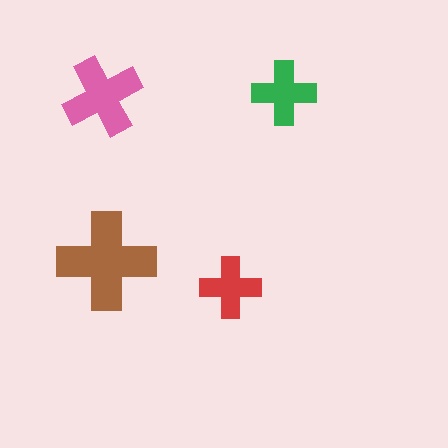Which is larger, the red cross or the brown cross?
The brown one.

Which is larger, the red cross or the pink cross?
The pink one.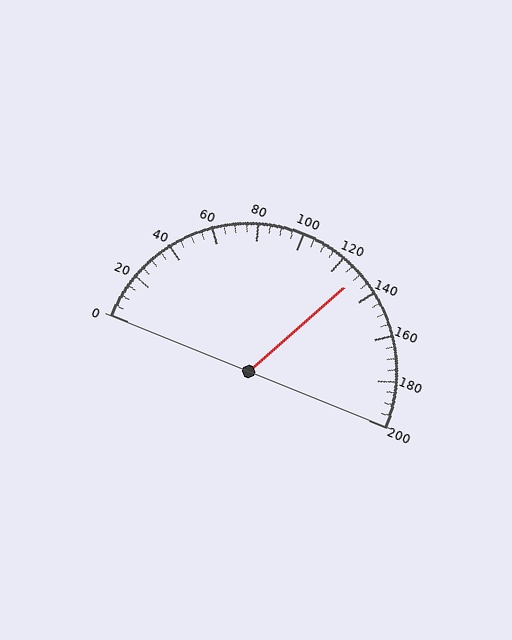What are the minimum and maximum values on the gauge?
The gauge ranges from 0 to 200.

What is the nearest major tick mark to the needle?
The nearest major tick mark is 120.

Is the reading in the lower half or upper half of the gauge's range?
The reading is in the upper half of the range (0 to 200).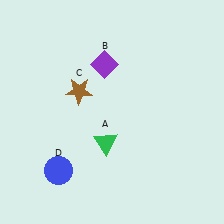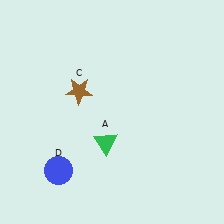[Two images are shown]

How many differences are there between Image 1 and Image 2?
There is 1 difference between the two images.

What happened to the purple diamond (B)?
The purple diamond (B) was removed in Image 2. It was in the top-left area of Image 1.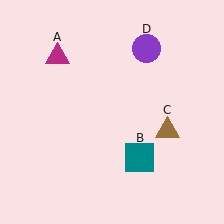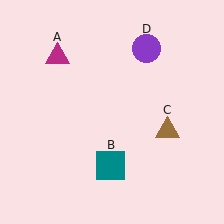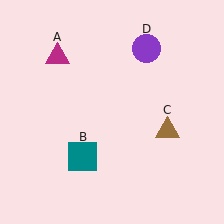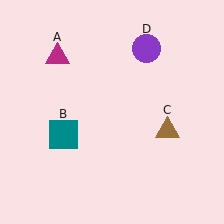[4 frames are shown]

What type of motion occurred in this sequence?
The teal square (object B) rotated clockwise around the center of the scene.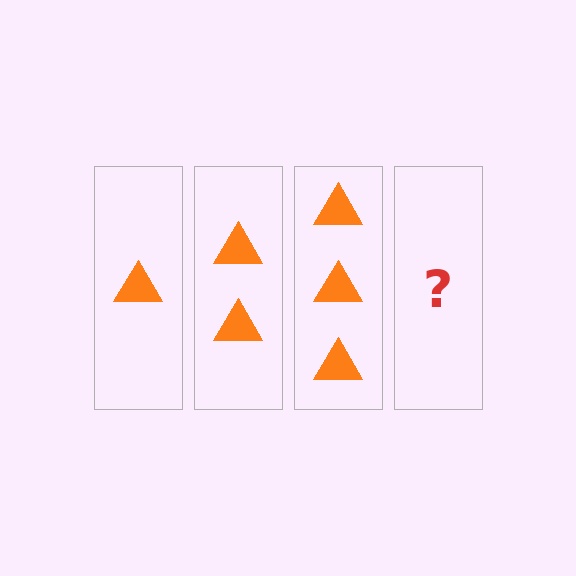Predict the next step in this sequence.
The next step is 4 triangles.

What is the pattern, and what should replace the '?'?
The pattern is that each step adds one more triangle. The '?' should be 4 triangles.